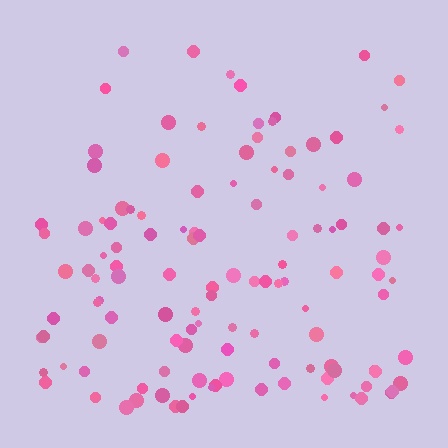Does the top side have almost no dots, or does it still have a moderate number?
Still a moderate number, just noticeably fewer than the bottom.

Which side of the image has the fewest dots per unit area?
The top.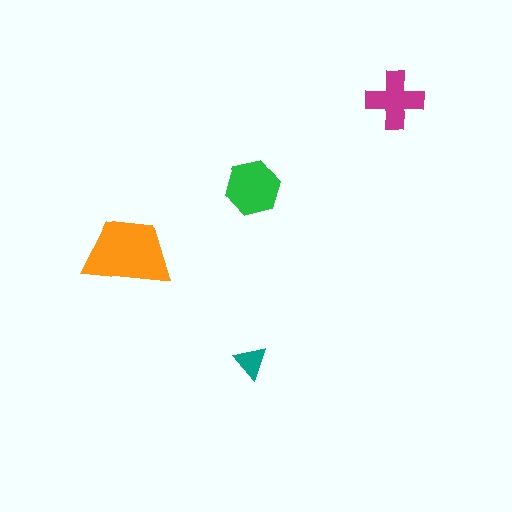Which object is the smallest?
The teal triangle.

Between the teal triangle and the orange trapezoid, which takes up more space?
The orange trapezoid.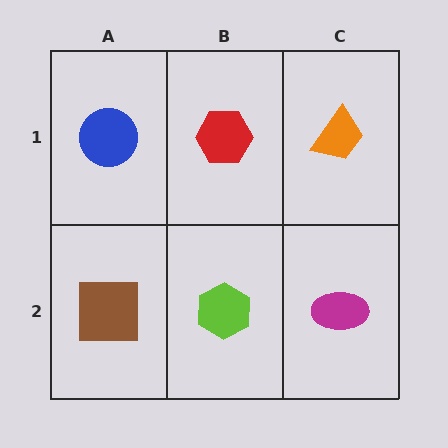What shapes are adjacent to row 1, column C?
A magenta ellipse (row 2, column C), a red hexagon (row 1, column B).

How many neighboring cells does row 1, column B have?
3.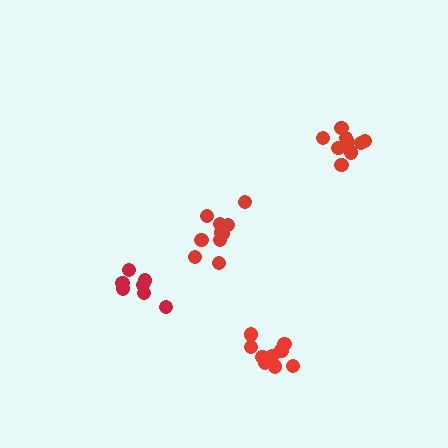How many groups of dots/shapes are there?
There are 4 groups.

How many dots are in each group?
Group 1: 8 dots, Group 2: 10 dots, Group 3: 10 dots, Group 4: 11 dots (39 total).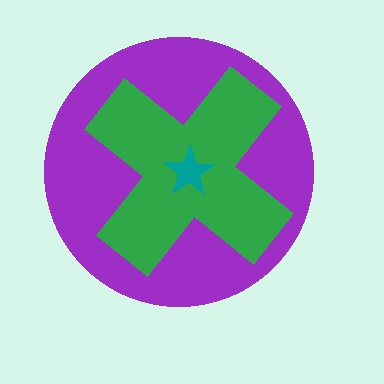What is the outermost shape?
The purple circle.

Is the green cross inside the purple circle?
Yes.